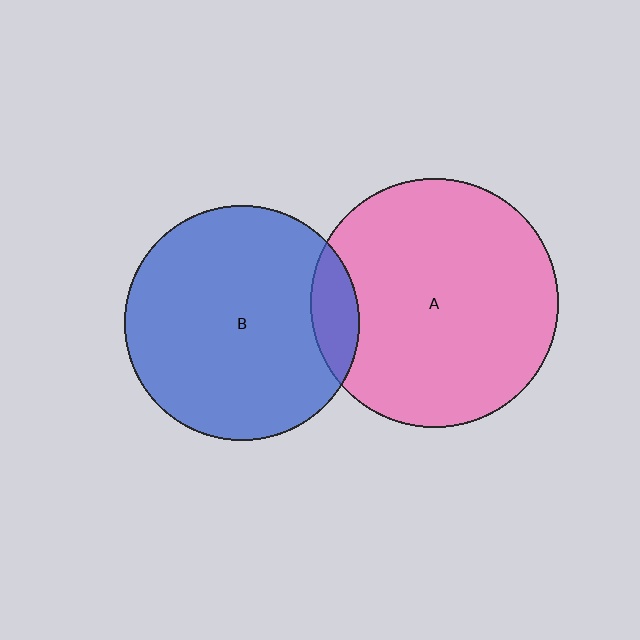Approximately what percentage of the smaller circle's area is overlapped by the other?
Approximately 10%.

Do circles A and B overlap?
Yes.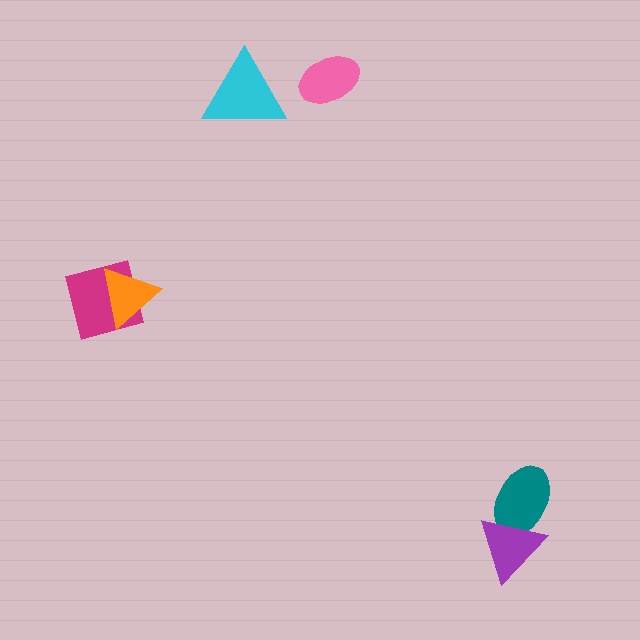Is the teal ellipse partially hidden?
Yes, it is partially covered by another shape.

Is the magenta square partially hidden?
Yes, it is partially covered by another shape.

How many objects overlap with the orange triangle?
1 object overlaps with the orange triangle.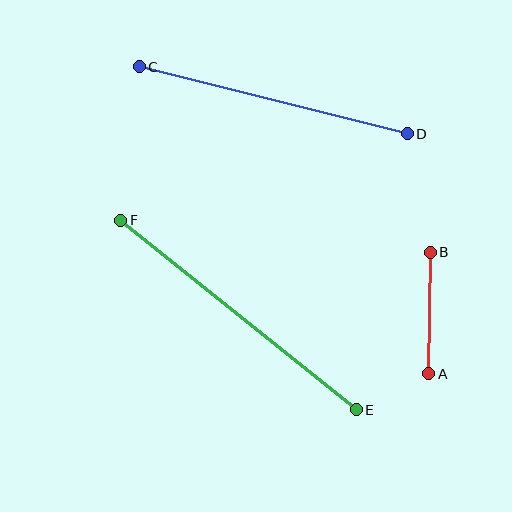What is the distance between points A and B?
The distance is approximately 121 pixels.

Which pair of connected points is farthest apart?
Points E and F are farthest apart.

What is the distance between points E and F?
The distance is approximately 302 pixels.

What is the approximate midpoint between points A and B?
The midpoint is at approximately (429, 313) pixels.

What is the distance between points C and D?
The distance is approximately 276 pixels.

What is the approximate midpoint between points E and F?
The midpoint is at approximately (239, 315) pixels.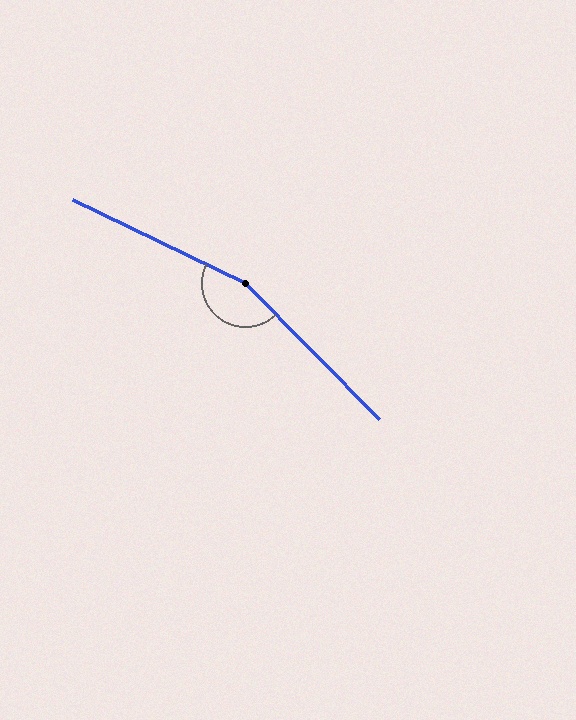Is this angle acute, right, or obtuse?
It is obtuse.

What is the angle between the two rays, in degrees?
Approximately 161 degrees.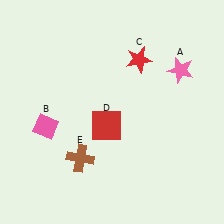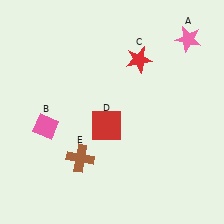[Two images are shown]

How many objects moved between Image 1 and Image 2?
1 object moved between the two images.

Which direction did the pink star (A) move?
The pink star (A) moved up.